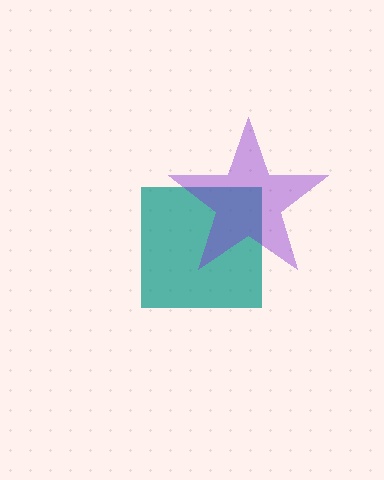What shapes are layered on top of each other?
The layered shapes are: a teal square, a purple star.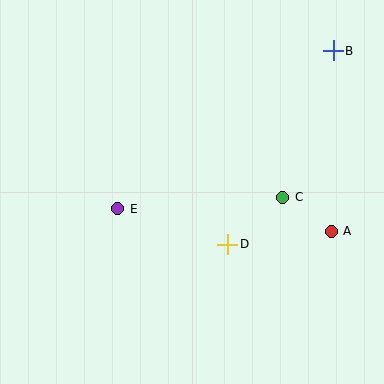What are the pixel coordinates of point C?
Point C is at (283, 197).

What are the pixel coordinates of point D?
Point D is at (228, 244).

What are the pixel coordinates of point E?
Point E is at (118, 209).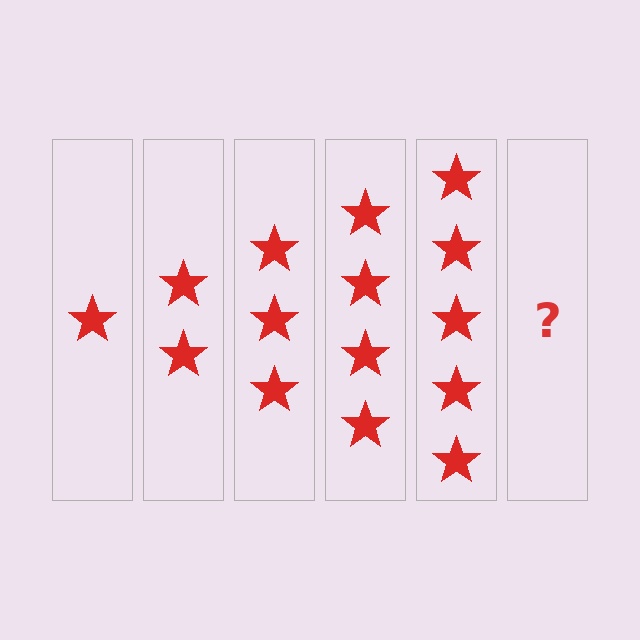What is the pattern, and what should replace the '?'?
The pattern is that each step adds one more star. The '?' should be 6 stars.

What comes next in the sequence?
The next element should be 6 stars.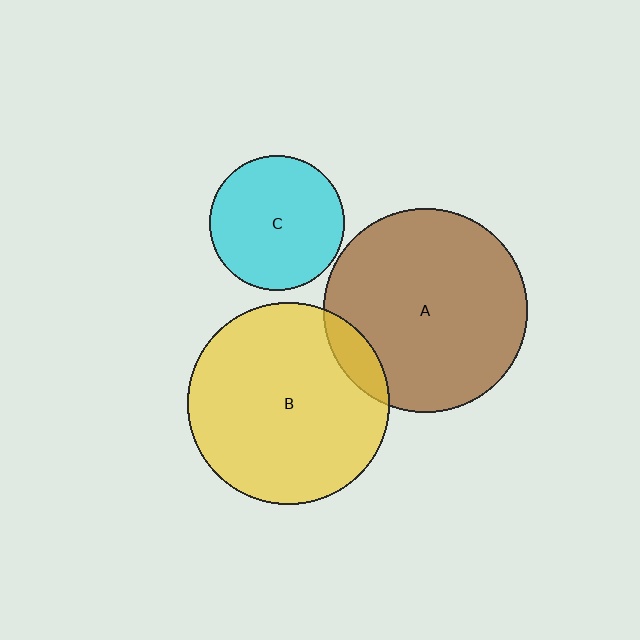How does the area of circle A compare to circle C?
Approximately 2.3 times.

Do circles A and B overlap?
Yes.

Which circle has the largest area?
Circle A (brown).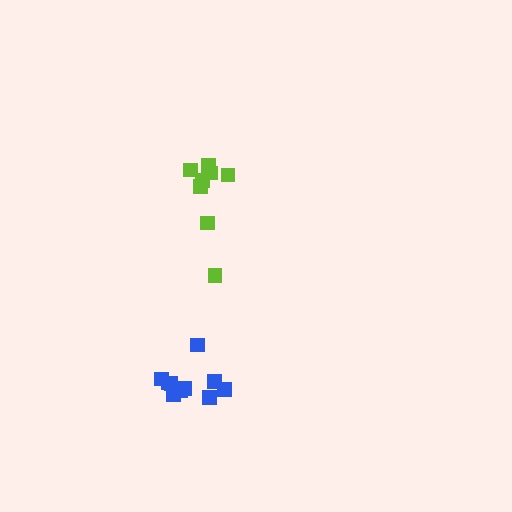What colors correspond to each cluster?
The clusters are colored: lime, blue.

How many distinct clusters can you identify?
There are 2 distinct clusters.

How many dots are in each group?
Group 1: 8 dots, Group 2: 10 dots (18 total).